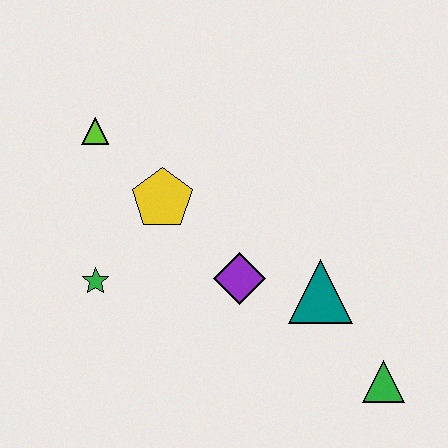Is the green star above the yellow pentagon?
No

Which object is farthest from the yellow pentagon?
The green triangle is farthest from the yellow pentagon.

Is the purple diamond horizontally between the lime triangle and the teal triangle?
Yes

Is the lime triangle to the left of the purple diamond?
Yes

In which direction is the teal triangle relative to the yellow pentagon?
The teal triangle is to the right of the yellow pentagon.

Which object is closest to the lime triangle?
The yellow pentagon is closest to the lime triangle.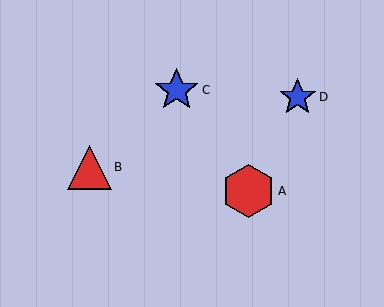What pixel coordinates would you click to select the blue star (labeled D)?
Click at (298, 97) to select the blue star D.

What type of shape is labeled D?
Shape D is a blue star.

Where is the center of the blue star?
The center of the blue star is at (177, 90).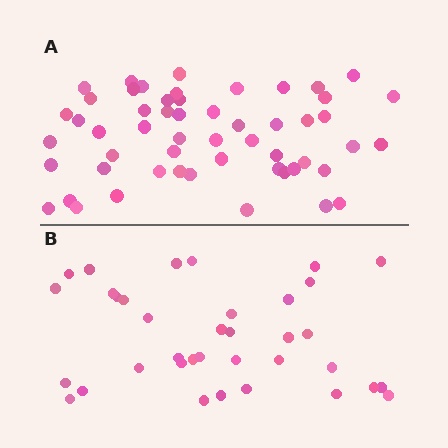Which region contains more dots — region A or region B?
Region A (the top region) has more dots.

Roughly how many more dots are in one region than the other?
Region A has approximately 20 more dots than region B.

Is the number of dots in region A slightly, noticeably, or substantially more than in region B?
Region A has substantially more. The ratio is roughly 1.5 to 1.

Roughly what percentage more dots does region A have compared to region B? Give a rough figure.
About 50% more.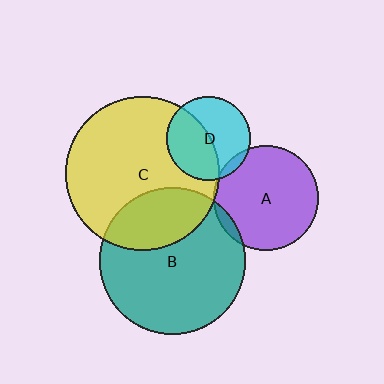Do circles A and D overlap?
Yes.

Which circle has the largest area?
Circle C (yellow).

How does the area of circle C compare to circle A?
Approximately 2.2 times.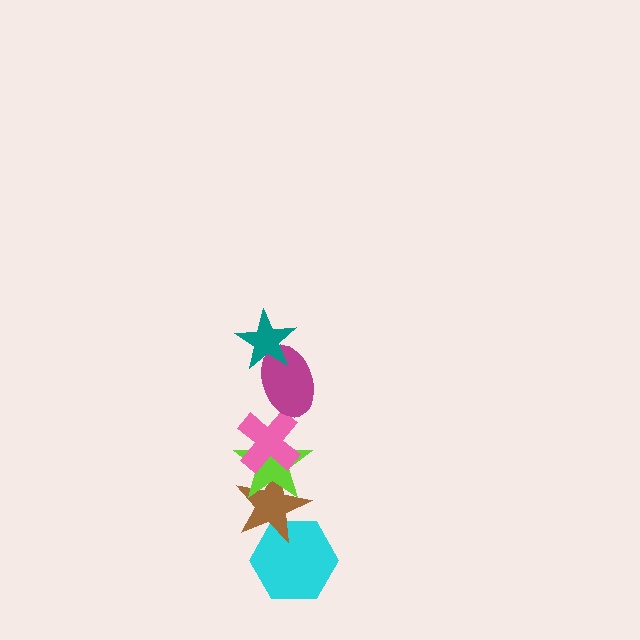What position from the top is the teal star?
The teal star is 1st from the top.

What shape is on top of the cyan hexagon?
The brown star is on top of the cyan hexagon.